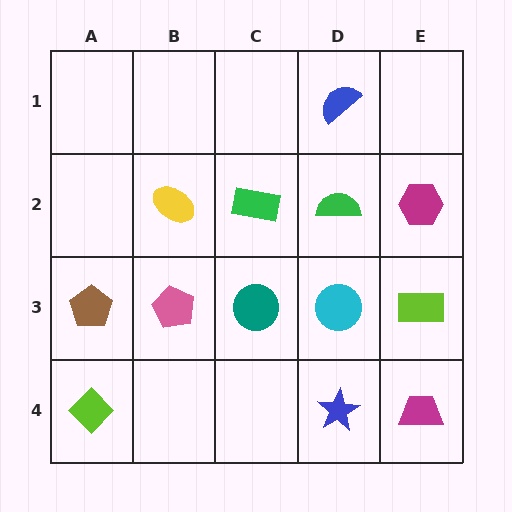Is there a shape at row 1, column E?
No, that cell is empty.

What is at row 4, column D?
A blue star.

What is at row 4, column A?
A lime diamond.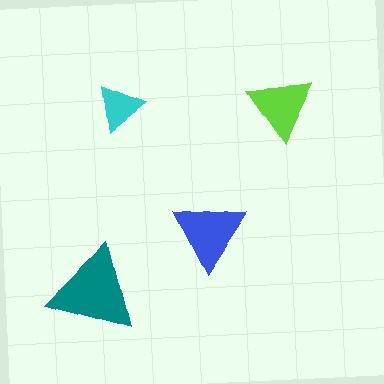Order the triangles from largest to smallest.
the teal one, the blue one, the lime one, the cyan one.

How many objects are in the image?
There are 4 objects in the image.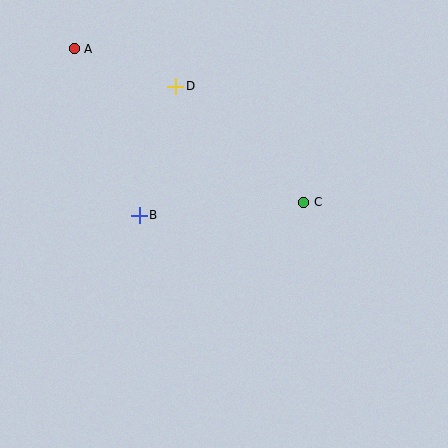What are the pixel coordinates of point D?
Point D is at (176, 86).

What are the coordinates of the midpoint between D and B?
The midpoint between D and B is at (157, 151).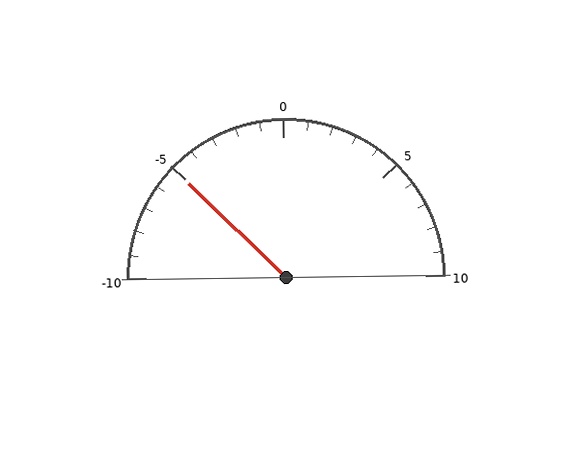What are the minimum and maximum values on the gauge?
The gauge ranges from -10 to 10.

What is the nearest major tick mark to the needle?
The nearest major tick mark is -5.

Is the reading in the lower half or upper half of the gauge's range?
The reading is in the lower half of the range (-10 to 10).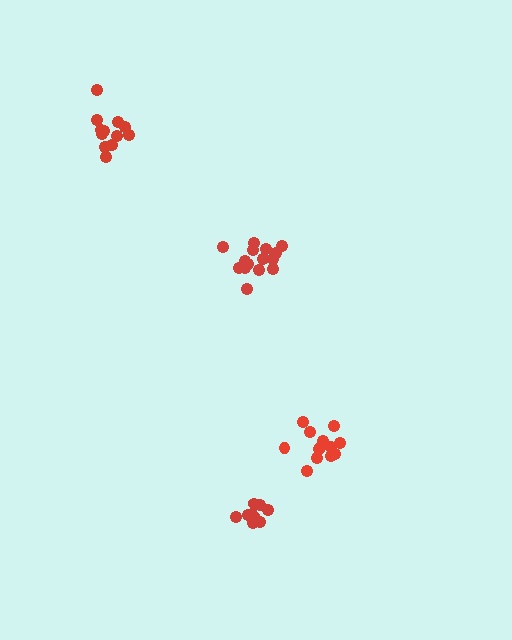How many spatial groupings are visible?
There are 4 spatial groupings.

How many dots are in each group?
Group 1: 12 dots, Group 2: 9 dots, Group 3: 15 dots, Group 4: 13 dots (49 total).